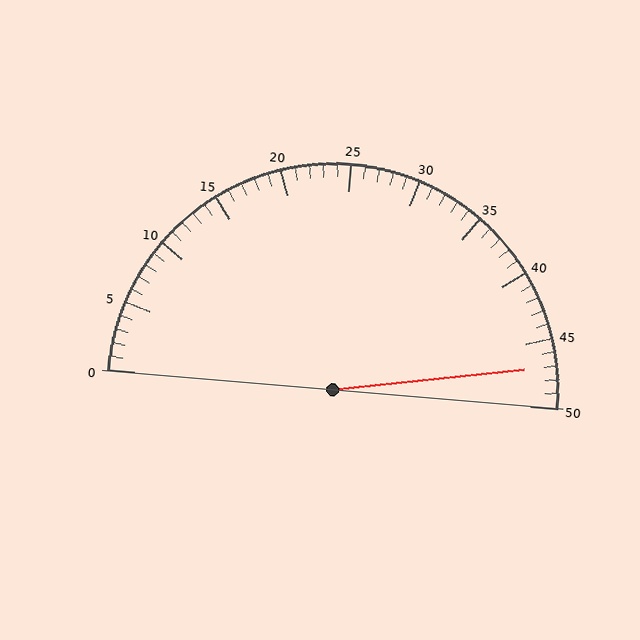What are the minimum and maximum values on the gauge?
The gauge ranges from 0 to 50.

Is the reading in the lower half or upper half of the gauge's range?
The reading is in the upper half of the range (0 to 50).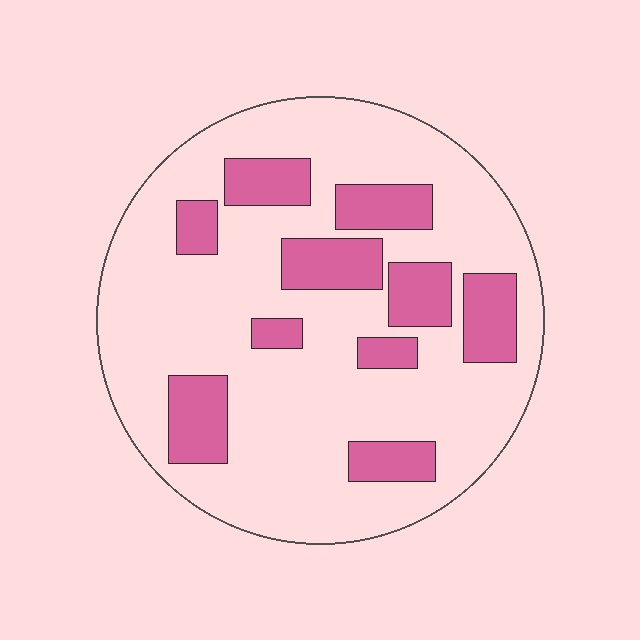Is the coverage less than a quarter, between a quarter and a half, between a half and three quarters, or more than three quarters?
Less than a quarter.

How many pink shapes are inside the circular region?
10.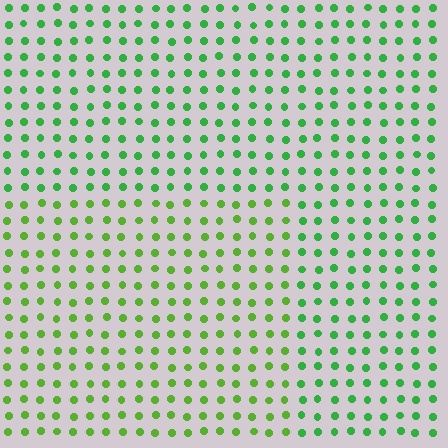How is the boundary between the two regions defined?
The boundary is defined purely by a slight shift in hue (about 27 degrees). Spacing, size, and orientation are identical on both sides.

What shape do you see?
I see a rectangle.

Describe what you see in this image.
The image is filled with small green elements in a uniform arrangement. A rectangle-shaped region is visible where the elements are tinted to a slightly different hue, forming a subtle color boundary.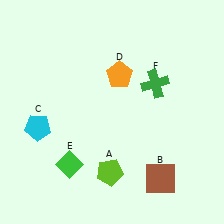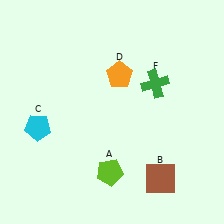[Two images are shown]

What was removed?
The green diamond (E) was removed in Image 2.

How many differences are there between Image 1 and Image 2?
There is 1 difference between the two images.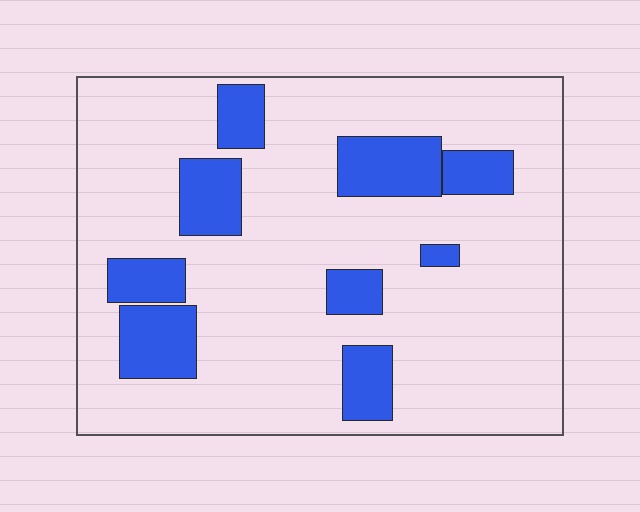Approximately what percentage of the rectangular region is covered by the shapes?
Approximately 20%.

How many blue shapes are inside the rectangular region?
9.